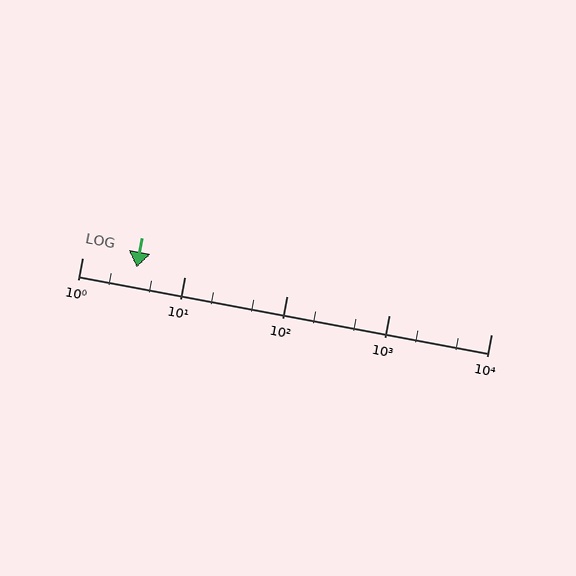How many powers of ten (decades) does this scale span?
The scale spans 4 decades, from 1 to 10000.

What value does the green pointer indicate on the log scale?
The pointer indicates approximately 3.4.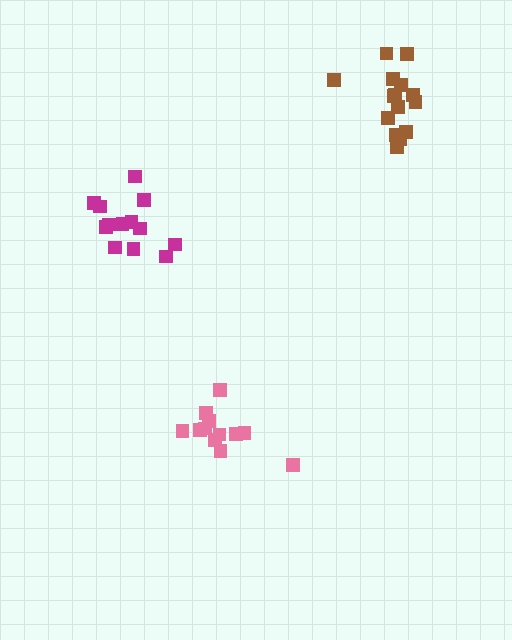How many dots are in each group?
Group 1: 15 dots, Group 2: 12 dots, Group 3: 13 dots (40 total).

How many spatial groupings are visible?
There are 3 spatial groupings.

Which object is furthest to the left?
The magenta cluster is leftmost.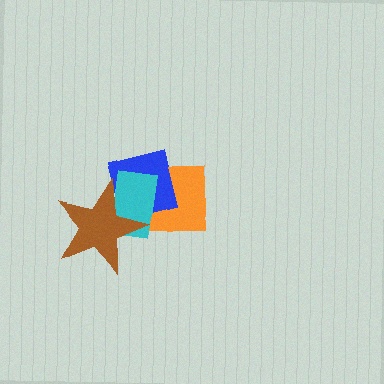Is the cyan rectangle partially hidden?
Yes, it is partially covered by another shape.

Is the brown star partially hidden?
No, no other shape covers it.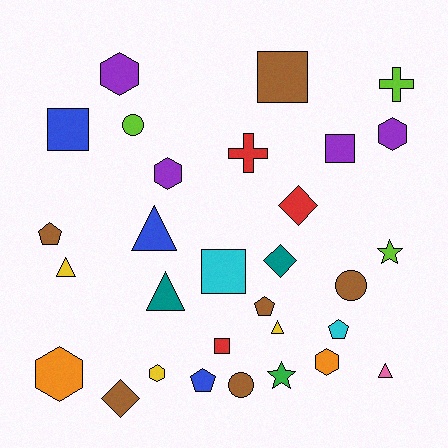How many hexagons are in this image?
There are 6 hexagons.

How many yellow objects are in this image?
There are 3 yellow objects.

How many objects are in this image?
There are 30 objects.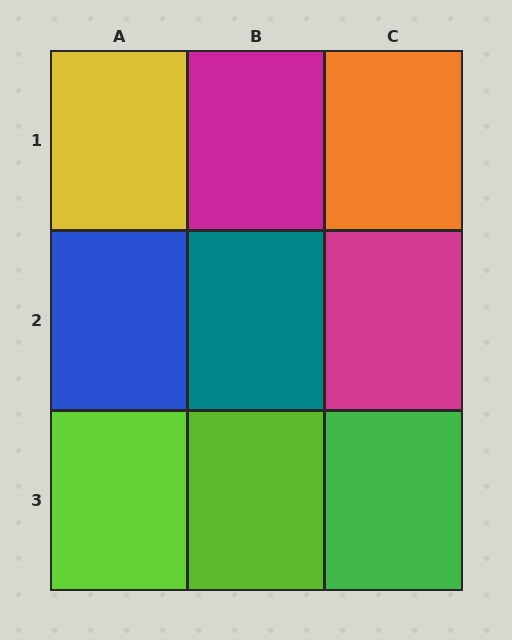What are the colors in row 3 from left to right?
Lime, lime, green.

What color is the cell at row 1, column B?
Magenta.